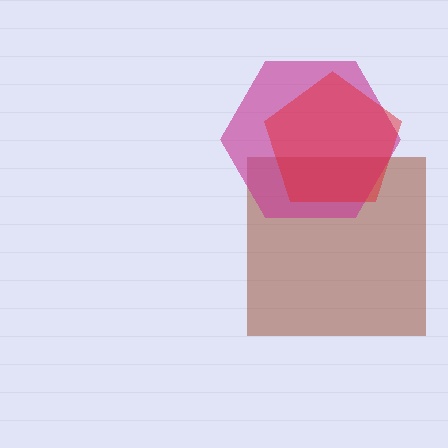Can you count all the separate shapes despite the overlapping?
Yes, there are 3 separate shapes.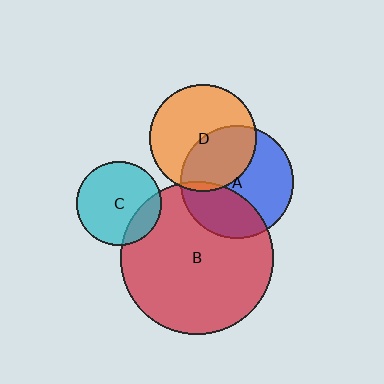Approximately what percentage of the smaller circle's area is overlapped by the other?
Approximately 20%.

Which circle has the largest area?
Circle B (red).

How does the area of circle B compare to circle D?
Approximately 2.1 times.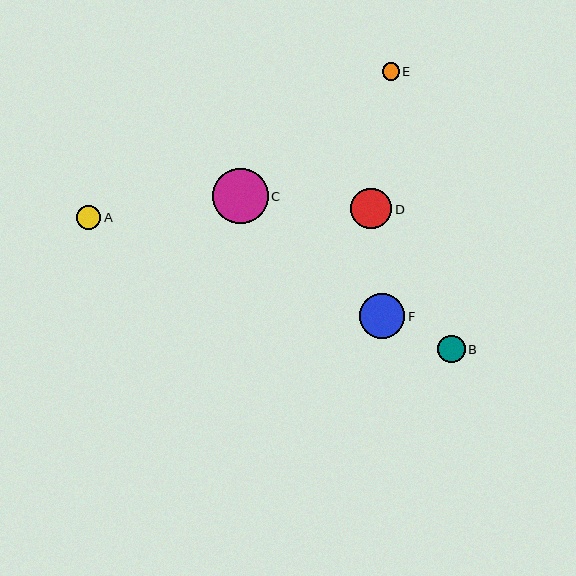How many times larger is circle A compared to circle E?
Circle A is approximately 1.4 times the size of circle E.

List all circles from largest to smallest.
From largest to smallest: C, F, D, B, A, E.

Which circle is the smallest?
Circle E is the smallest with a size of approximately 17 pixels.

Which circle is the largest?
Circle C is the largest with a size of approximately 55 pixels.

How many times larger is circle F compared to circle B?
Circle F is approximately 1.6 times the size of circle B.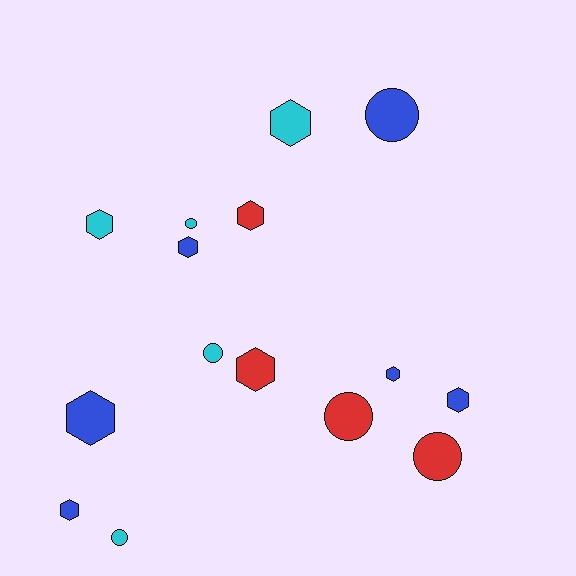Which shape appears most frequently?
Hexagon, with 9 objects.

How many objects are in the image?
There are 15 objects.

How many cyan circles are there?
There are 3 cyan circles.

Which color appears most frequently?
Blue, with 6 objects.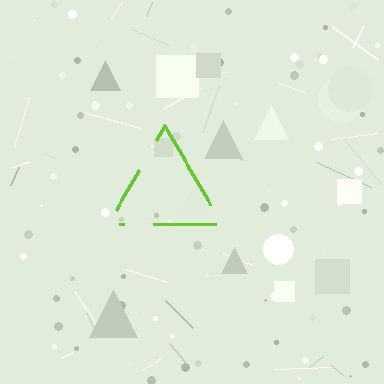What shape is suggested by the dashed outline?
The dashed outline suggests a triangle.